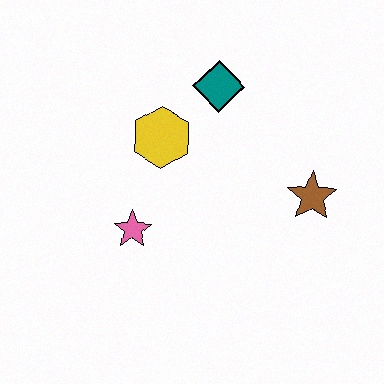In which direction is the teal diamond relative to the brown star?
The teal diamond is above the brown star.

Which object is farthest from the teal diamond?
The pink star is farthest from the teal diamond.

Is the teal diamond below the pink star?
No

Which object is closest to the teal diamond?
The yellow hexagon is closest to the teal diamond.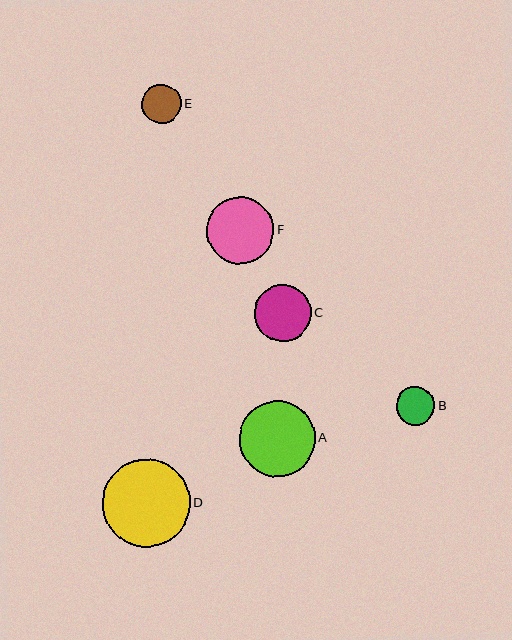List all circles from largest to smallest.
From largest to smallest: D, A, F, C, E, B.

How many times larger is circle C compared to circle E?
Circle C is approximately 1.4 times the size of circle E.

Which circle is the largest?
Circle D is the largest with a size of approximately 88 pixels.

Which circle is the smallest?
Circle B is the smallest with a size of approximately 38 pixels.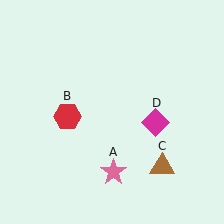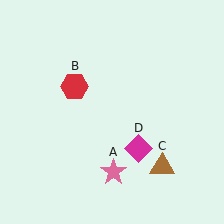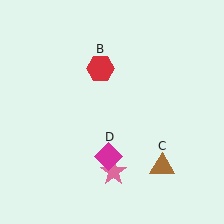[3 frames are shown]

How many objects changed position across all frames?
2 objects changed position: red hexagon (object B), magenta diamond (object D).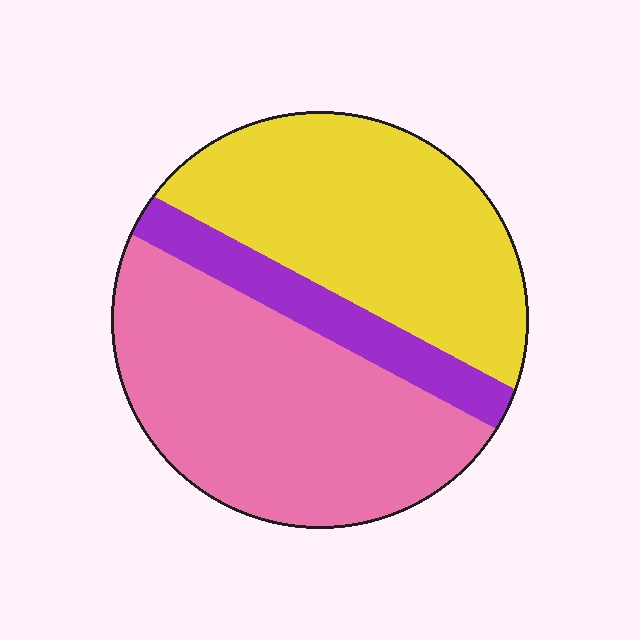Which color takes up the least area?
Purple, at roughly 15%.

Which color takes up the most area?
Pink, at roughly 45%.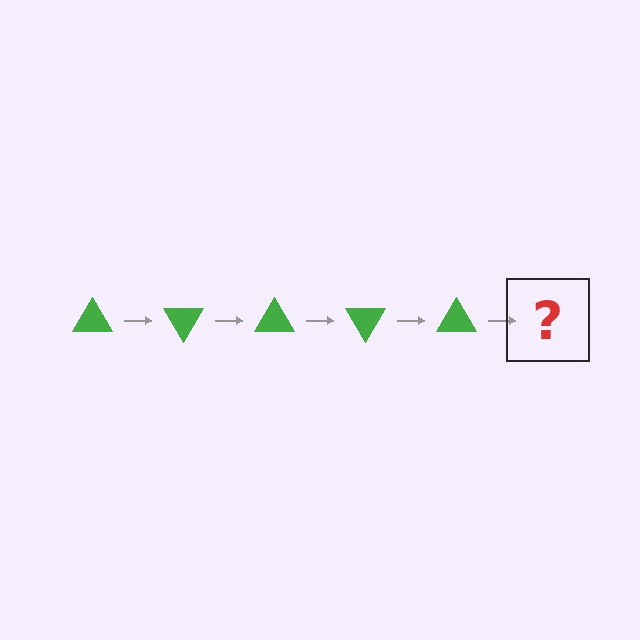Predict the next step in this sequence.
The next step is a green triangle rotated 300 degrees.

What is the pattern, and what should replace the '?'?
The pattern is that the triangle rotates 60 degrees each step. The '?' should be a green triangle rotated 300 degrees.